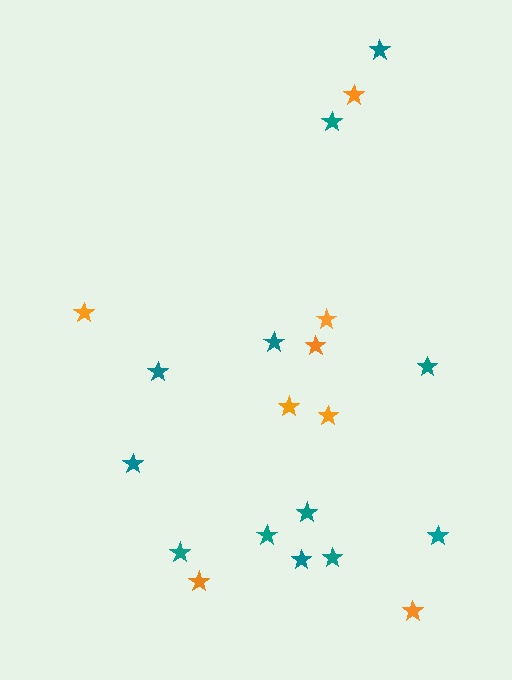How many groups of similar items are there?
There are 2 groups: one group of teal stars (12) and one group of orange stars (8).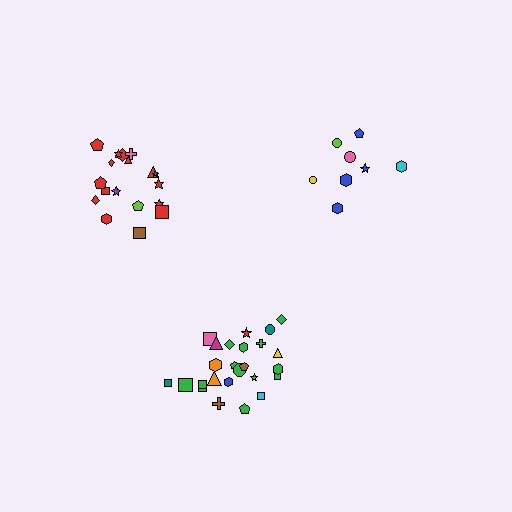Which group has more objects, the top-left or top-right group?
The top-left group.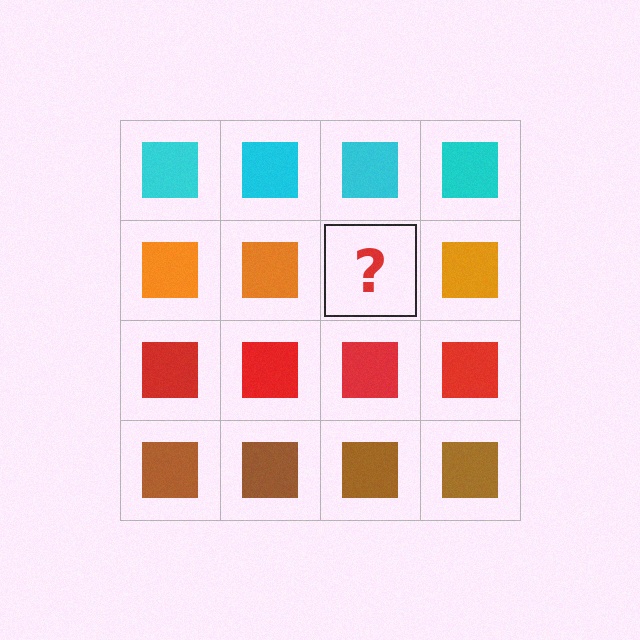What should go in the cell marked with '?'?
The missing cell should contain an orange square.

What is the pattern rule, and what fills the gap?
The rule is that each row has a consistent color. The gap should be filled with an orange square.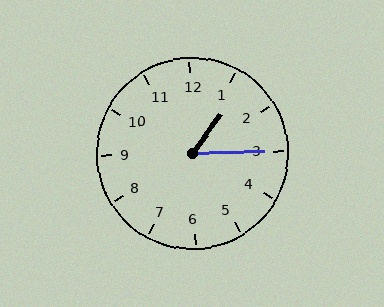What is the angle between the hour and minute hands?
Approximately 52 degrees.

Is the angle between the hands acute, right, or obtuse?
It is acute.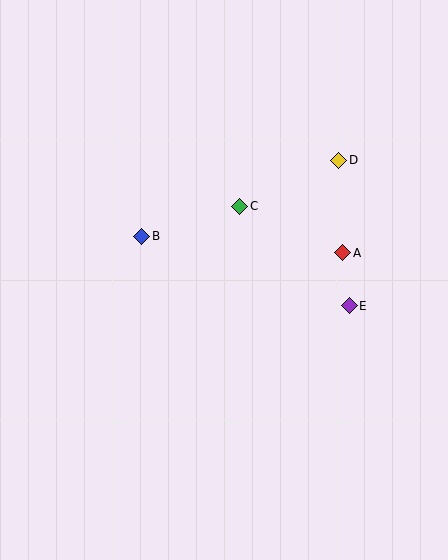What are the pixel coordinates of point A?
Point A is at (343, 253).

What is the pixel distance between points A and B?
The distance between A and B is 202 pixels.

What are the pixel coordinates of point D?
Point D is at (339, 160).